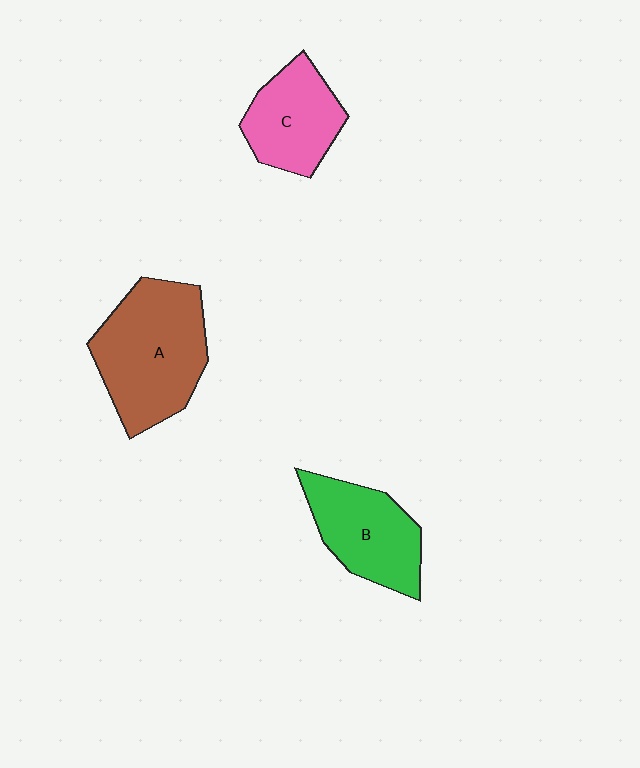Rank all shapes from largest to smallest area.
From largest to smallest: A (brown), B (green), C (pink).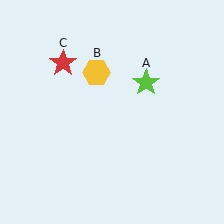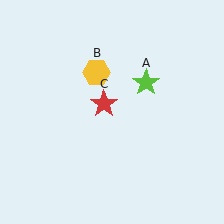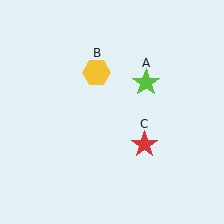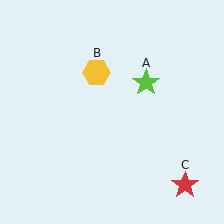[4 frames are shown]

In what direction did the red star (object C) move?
The red star (object C) moved down and to the right.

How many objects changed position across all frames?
1 object changed position: red star (object C).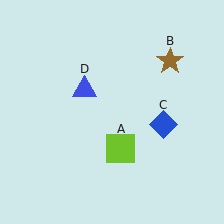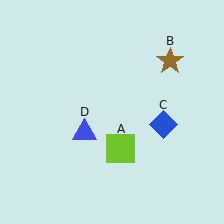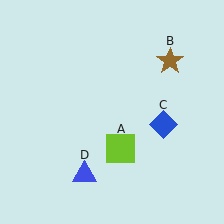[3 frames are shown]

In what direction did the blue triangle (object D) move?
The blue triangle (object D) moved down.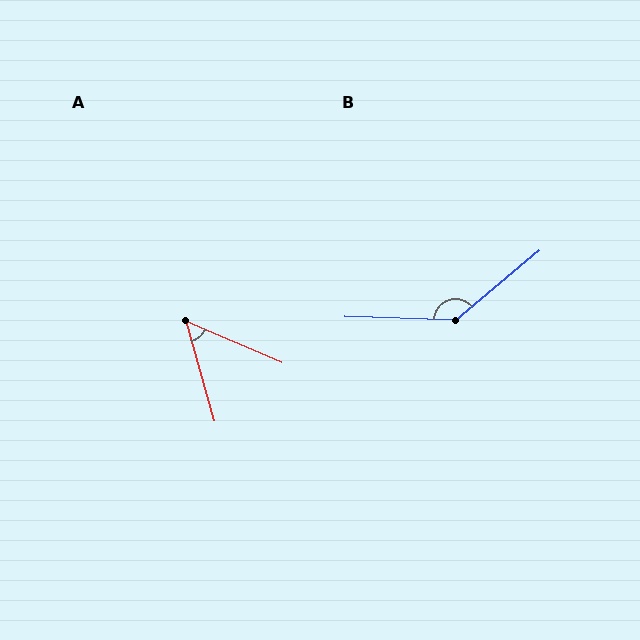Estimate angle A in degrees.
Approximately 51 degrees.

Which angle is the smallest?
A, at approximately 51 degrees.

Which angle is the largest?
B, at approximately 138 degrees.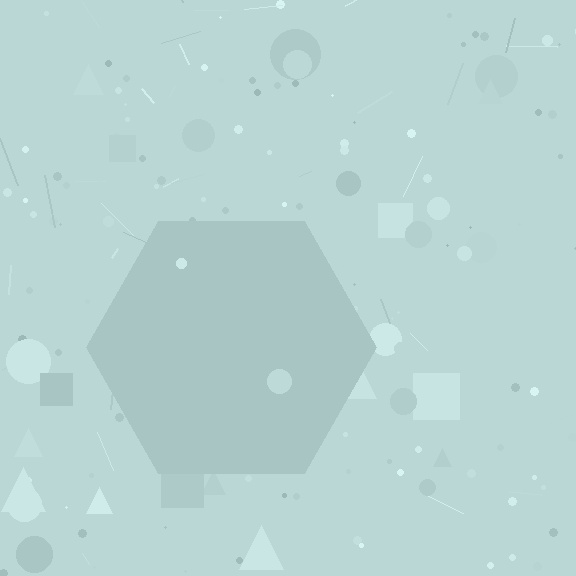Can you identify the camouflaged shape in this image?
The camouflaged shape is a hexagon.